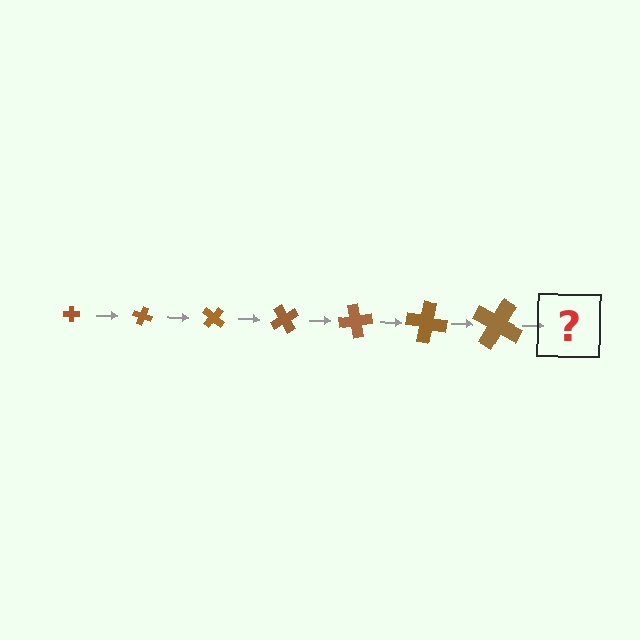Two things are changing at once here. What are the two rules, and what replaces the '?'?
The two rules are that the cross grows larger each step and it rotates 20 degrees each step. The '?' should be a cross, larger than the previous one and rotated 140 degrees from the start.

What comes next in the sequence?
The next element should be a cross, larger than the previous one and rotated 140 degrees from the start.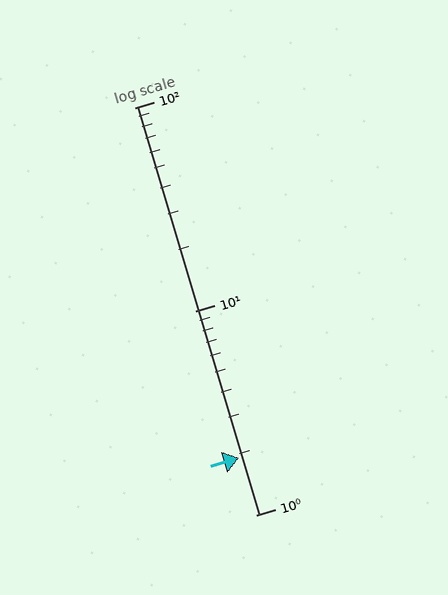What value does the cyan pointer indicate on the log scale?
The pointer indicates approximately 1.9.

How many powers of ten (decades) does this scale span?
The scale spans 2 decades, from 1 to 100.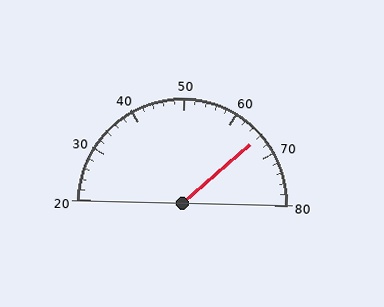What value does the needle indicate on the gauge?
The needle indicates approximately 66.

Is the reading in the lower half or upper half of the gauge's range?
The reading is in the upper half of the range (20 to 80).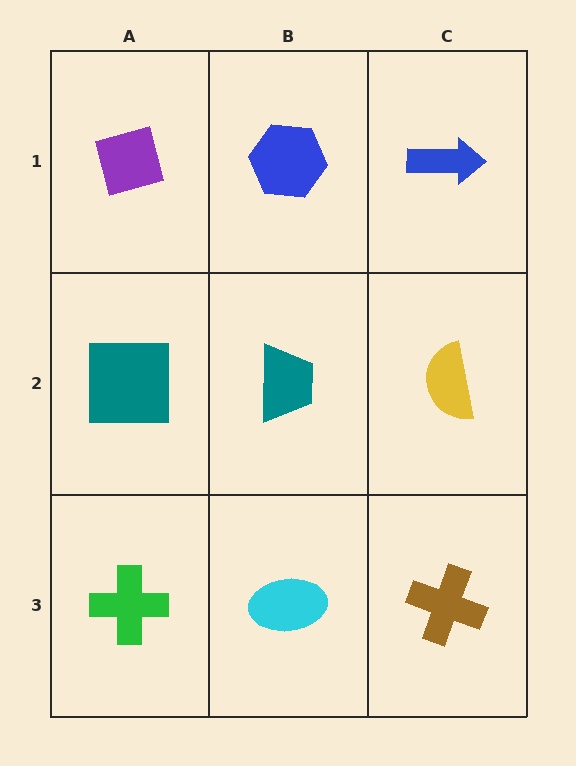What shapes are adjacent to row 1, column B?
A teal trapezoid (row 2, column B), a purple square (row 1, column A), a blue arrow (row 1, column C).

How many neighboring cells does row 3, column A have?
2.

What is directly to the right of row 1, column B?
A blue arrow.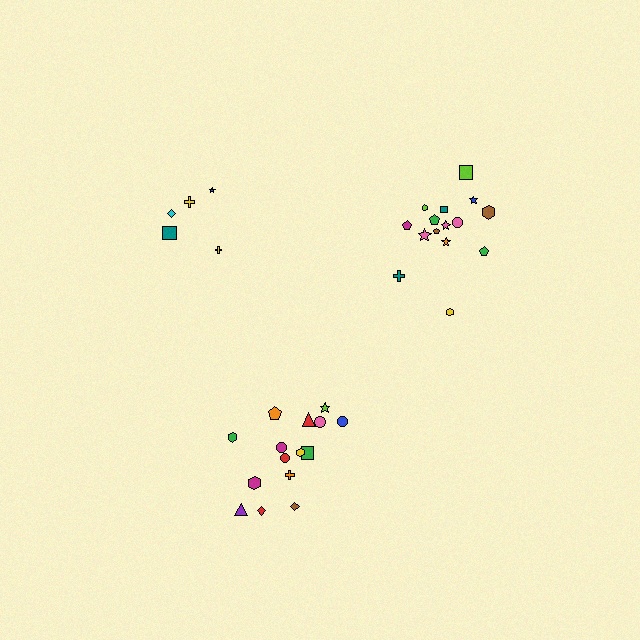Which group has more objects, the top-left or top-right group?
The top-right group.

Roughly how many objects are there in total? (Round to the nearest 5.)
Roughly 35 objects in total.